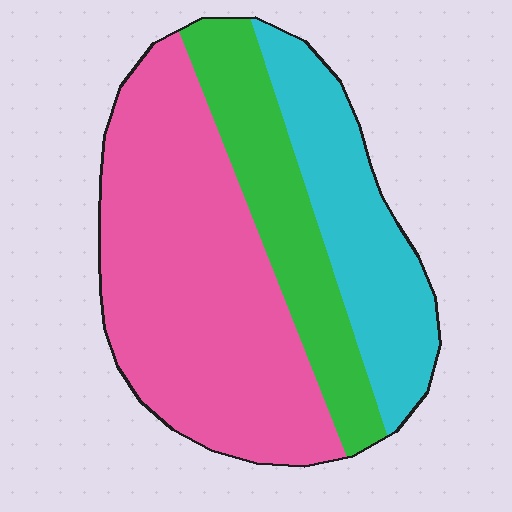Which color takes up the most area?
Pink, at roughly 55%.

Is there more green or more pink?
Pink.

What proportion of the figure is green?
Green takes up between a sixth and a third of the figure.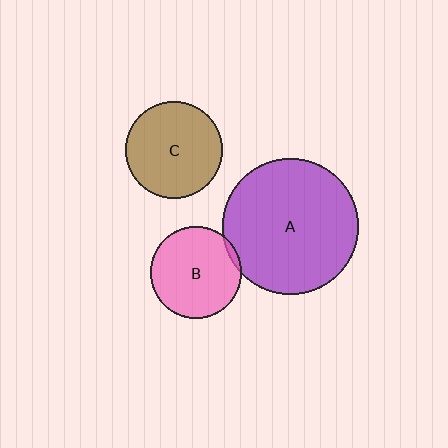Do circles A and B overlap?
Yes.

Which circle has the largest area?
Circle A (purple).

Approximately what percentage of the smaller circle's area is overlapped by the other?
Approximately 5%.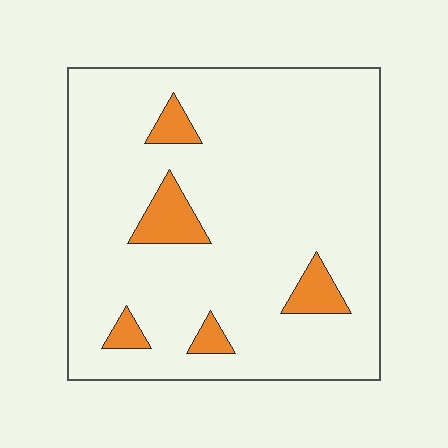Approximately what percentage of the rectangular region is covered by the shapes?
Approximately 10%.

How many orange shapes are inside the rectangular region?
5.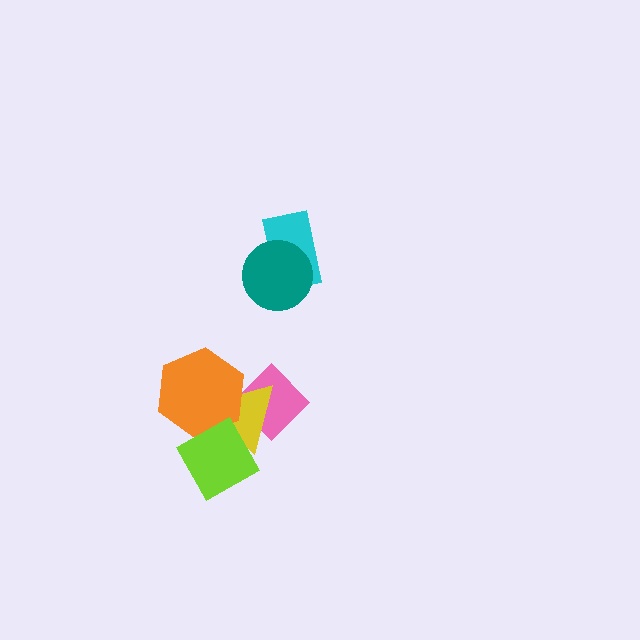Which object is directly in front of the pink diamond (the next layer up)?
The yellow triangle is directly in front of the pink diamond.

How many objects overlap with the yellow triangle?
3 objects overlap with the yellow triangle.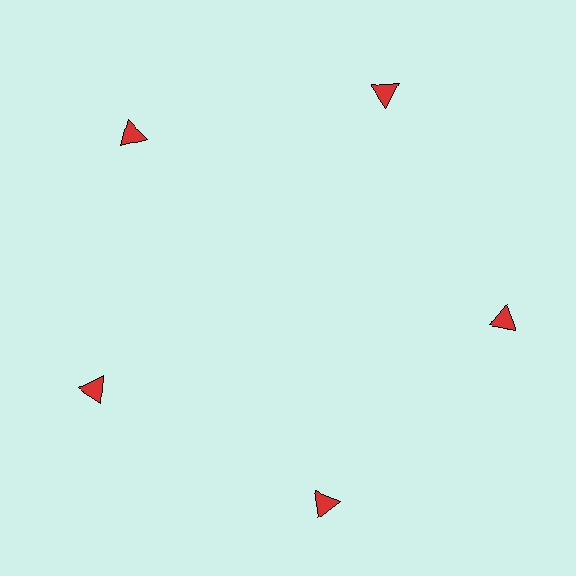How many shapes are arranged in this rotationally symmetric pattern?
There are 5 shapes, arranged in 5 groups of 1.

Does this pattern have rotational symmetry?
Yes, this pattern has 5-fold rotational symmetry. It looks the same after rotating 72 degrees around the center.